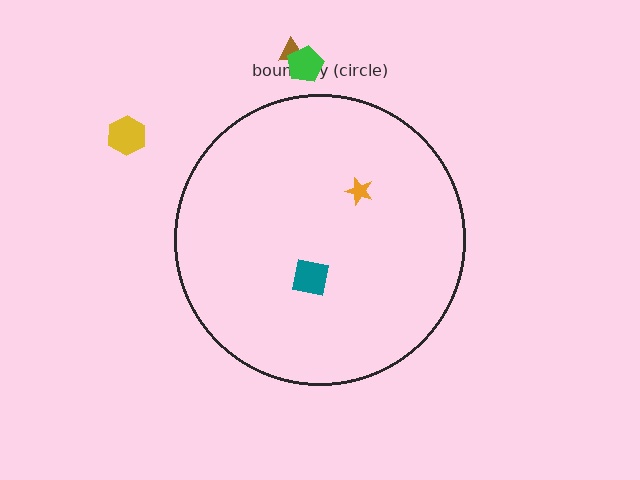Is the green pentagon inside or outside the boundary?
Outside.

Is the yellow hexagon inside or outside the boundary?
Outside.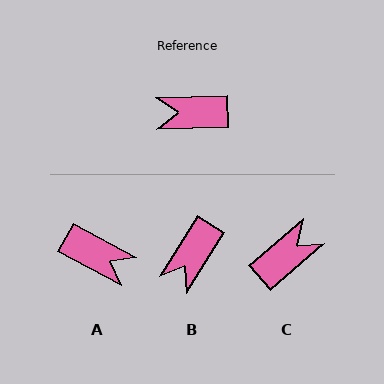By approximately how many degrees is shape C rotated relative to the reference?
Approximately 140 degrees clockwise.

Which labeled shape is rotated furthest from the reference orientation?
A, about 150 degrees away.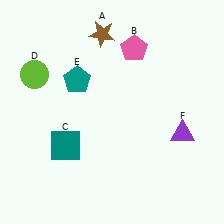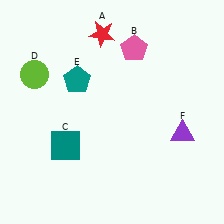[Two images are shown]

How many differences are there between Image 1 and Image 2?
There is 1 difference between the two images.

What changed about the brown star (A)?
In Image 1, A is brown. In Image 2, it changed to red.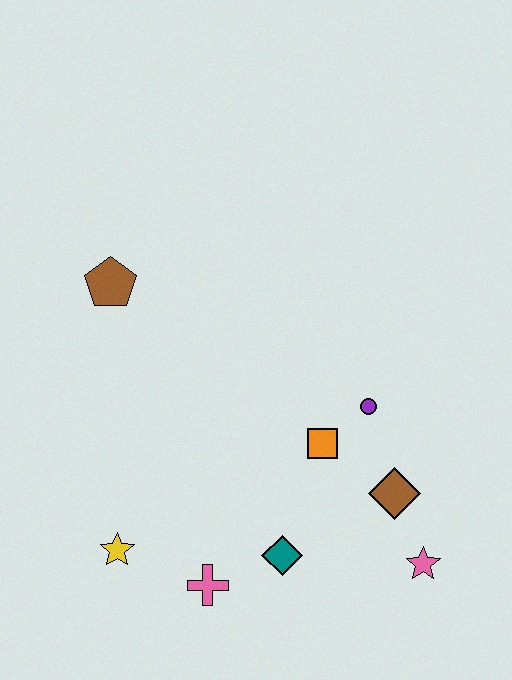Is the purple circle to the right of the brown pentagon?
Yes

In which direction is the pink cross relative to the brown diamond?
The pink cross is to the left of the brown diamond.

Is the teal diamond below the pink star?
No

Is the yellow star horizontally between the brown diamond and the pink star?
No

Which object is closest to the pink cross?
The teal diamond is closest to the pink cross.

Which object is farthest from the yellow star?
The pink star is farthest from the yellow star.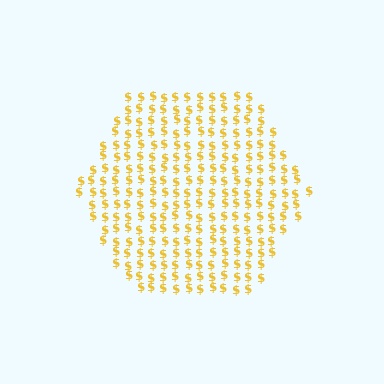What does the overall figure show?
The overall figure shows a hexagon.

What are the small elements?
The small elements are dollar signs.